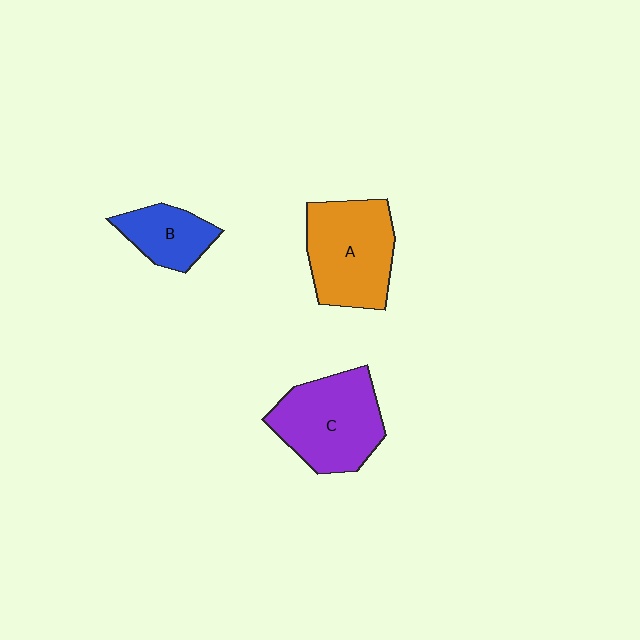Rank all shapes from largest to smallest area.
From largest to smallest: C (purple), A (orange), B (blue).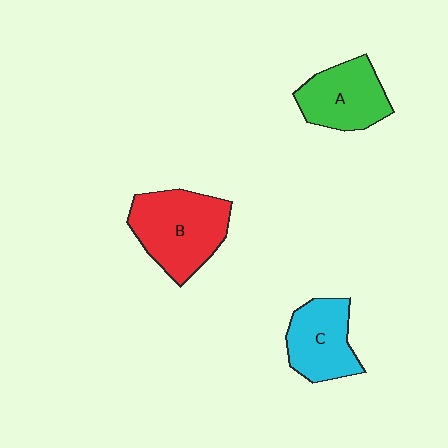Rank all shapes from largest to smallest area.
From largest to smallest: B (red), A (green), C (cyan).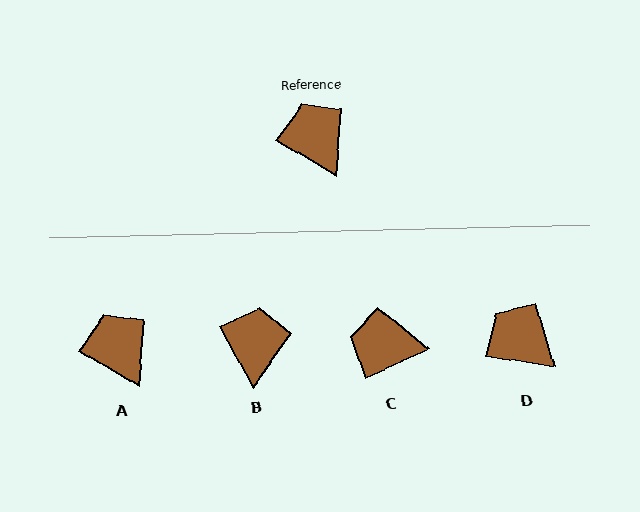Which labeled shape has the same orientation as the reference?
A.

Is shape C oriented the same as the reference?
No, it is off by about 55 degrees.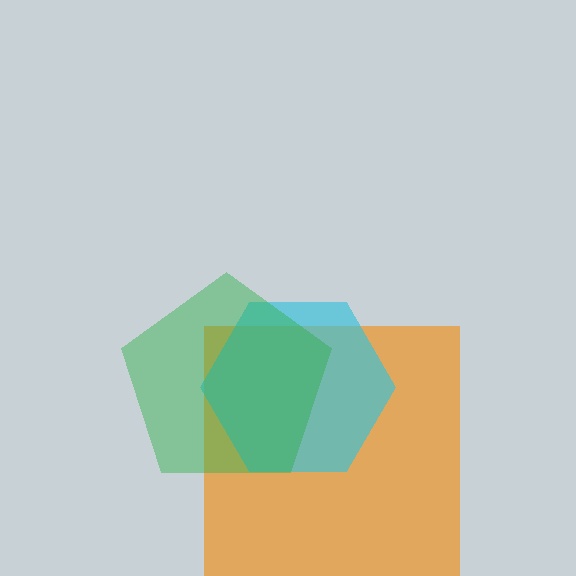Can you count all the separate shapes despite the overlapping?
Yes, there are 3 separate shapes.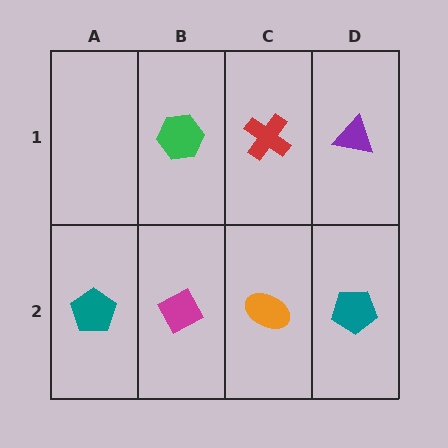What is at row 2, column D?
A teal pentagon.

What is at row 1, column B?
A green hexagon.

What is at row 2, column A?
A teal pentagon.